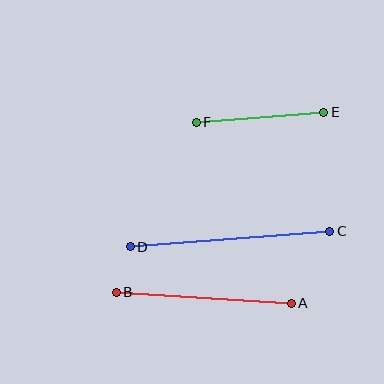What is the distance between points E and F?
The distance is approximately 128 pixels.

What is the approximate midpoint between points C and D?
The midpoint is at approximately (230, 239) pixels.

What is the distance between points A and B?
The distance is approximately 175 pixels.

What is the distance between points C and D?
The distance is approximately 200 pixels.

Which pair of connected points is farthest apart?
Points C and D are farthest apart.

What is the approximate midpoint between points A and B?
The midpoint is at approximately (204, 298) pixels.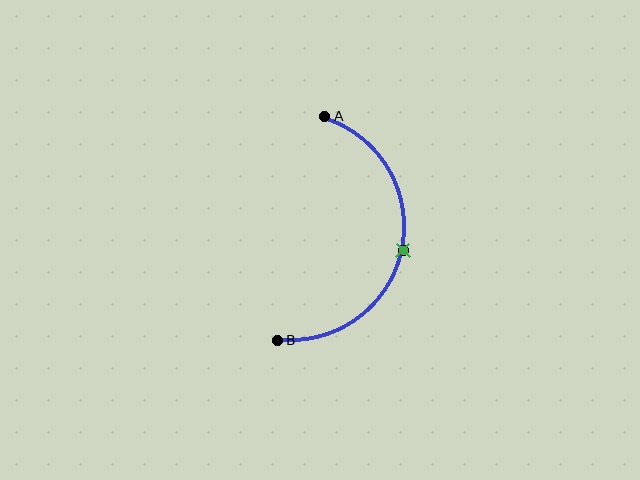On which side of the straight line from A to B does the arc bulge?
The arc bulges to the right of the straight line connecting A and B.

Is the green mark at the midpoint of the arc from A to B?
Yes. The green mark lies on the arc at equal arc-length from both A and B — it is the arc midpoint.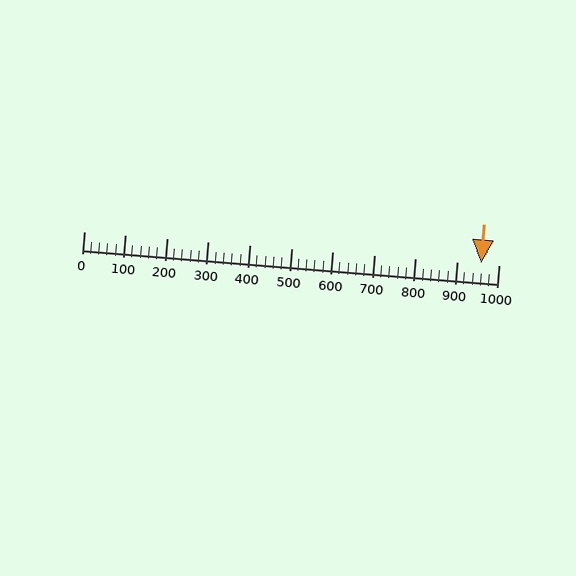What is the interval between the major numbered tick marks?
The major tick marks are spaced 100 units apart.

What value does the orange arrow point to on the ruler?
The orange arrow points to approximately 957.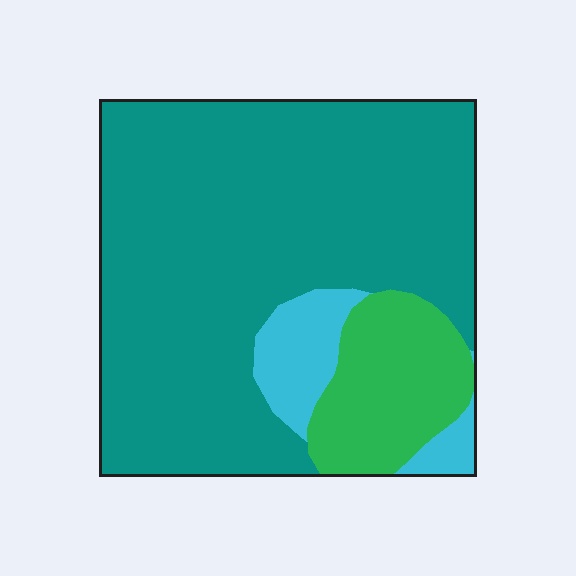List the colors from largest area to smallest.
From largest to smallest: teal, green, cyan.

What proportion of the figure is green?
Green takes up about one sixth (1/6) of the figure.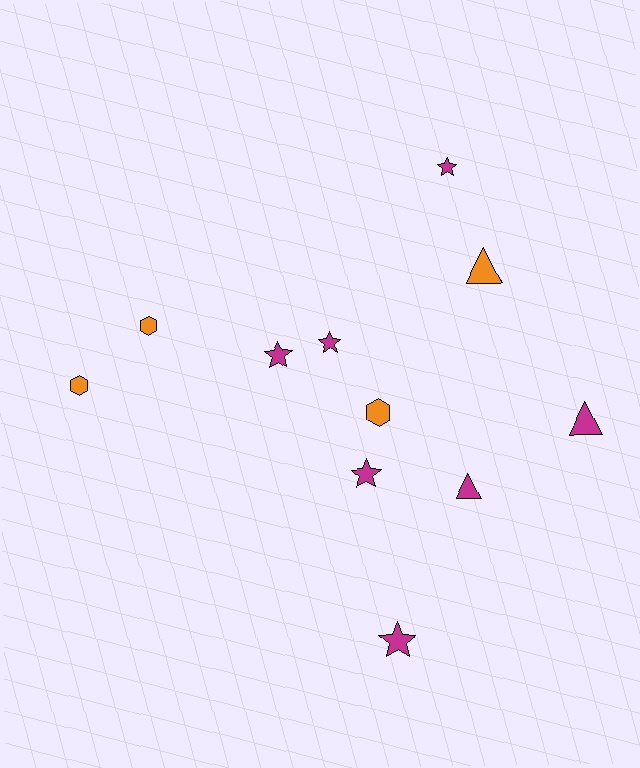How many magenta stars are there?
There are 5 magenta stars.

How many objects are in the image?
There are 11 objects.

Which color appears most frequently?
Magenta, with 7 objects.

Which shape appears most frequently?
Star, with 5 objects.